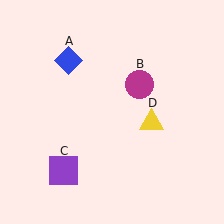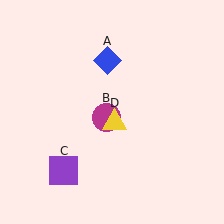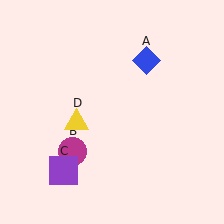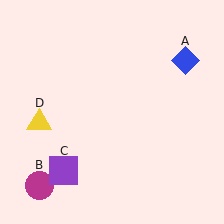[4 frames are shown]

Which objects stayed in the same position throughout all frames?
Purple square (object C) remained stationary.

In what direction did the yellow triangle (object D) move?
The yellow triangle (object D) moved left.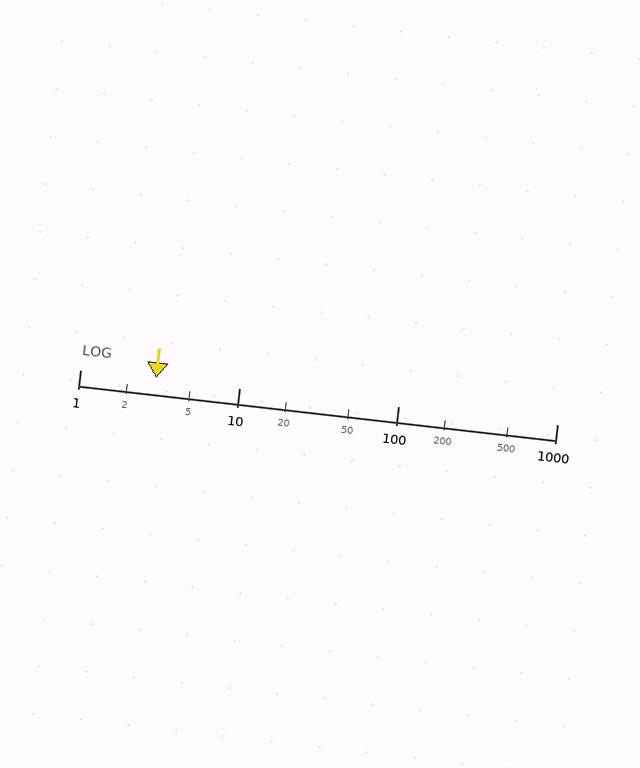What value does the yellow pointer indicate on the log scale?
The pointer indicates approximately 3.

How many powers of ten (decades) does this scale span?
The scale spans 3 decades, from 1 to 1000.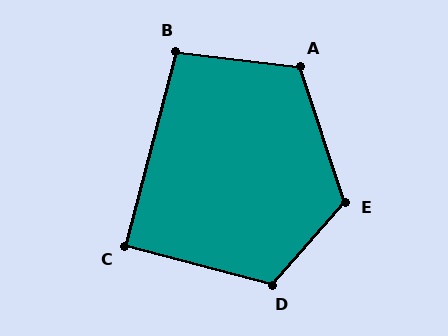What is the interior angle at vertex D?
Approximately 117 degrees (obtuse).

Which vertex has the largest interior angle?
E, at approximately 120 degrees.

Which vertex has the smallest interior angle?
C, at approximately 90 degrees.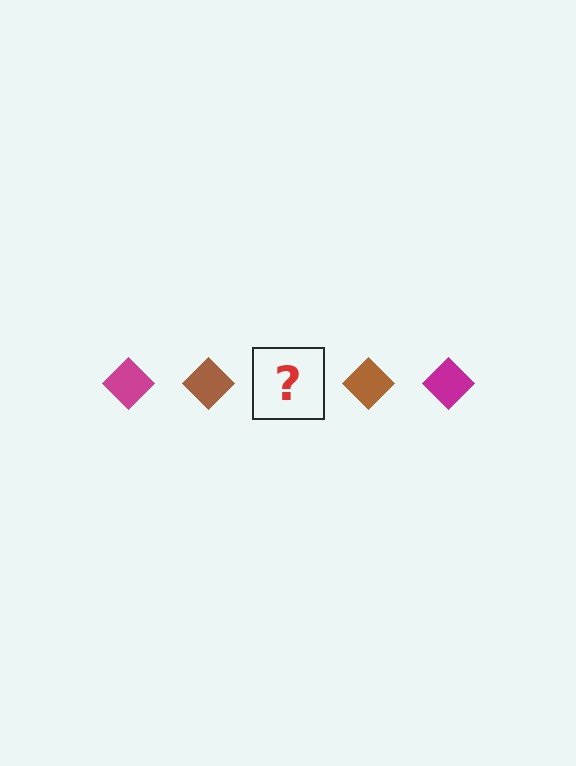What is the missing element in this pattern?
The missing element is a magenta diamond.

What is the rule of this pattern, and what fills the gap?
The rule is that the pattern cycles through magenta, brown diamonds. The gap should be filled with a magenta diamond.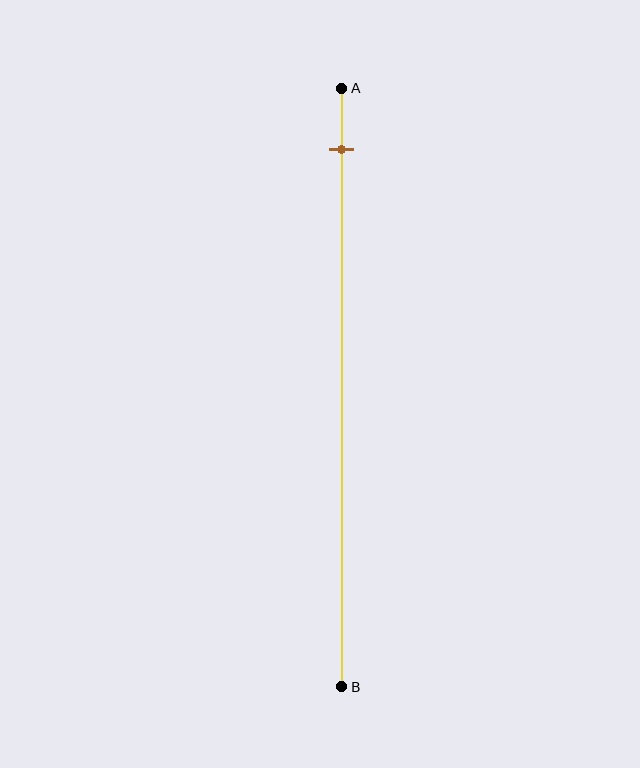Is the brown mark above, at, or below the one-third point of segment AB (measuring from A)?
The brown mark is above the one-third point of segment AB.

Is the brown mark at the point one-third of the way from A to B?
No, the mark is at about 10% from A, not at the 33% one-third point.